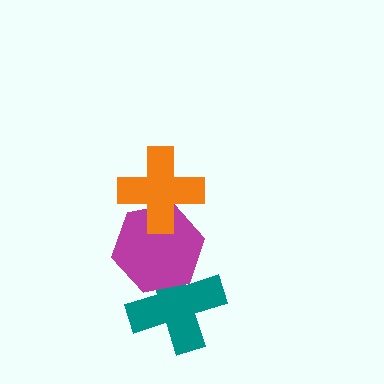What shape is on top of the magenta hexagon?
The orange cross is on top of the magenta hexagon.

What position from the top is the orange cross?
The orange cross is 1st from the top.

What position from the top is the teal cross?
The teal cross is 3rd from the top.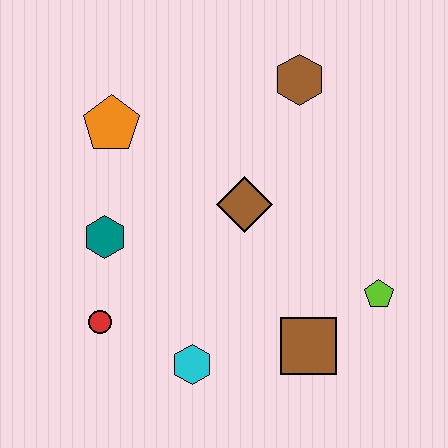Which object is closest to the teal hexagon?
The red circle is closest to the teal hexagon.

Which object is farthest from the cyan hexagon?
The brown hexagon is farthest from the cyan hexagon.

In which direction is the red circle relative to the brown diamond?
The red circle is to the left of the brown diamond.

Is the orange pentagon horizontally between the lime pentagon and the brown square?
No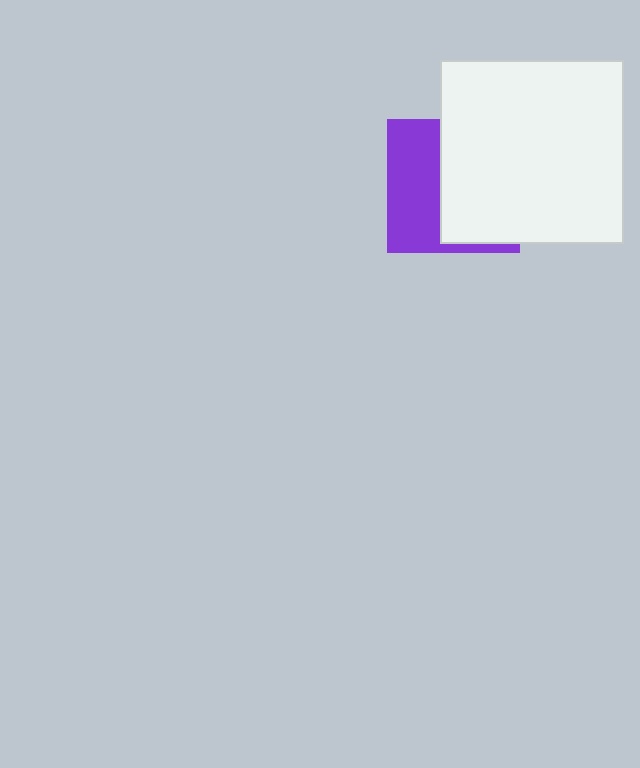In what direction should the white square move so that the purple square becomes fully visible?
The white square should move right. That is the shortest direction to clear the overlap and leave the purple square fully visible.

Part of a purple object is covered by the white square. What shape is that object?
It is a square.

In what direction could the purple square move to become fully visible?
The purple square could move left. That would shift it out from behind the white square entirely.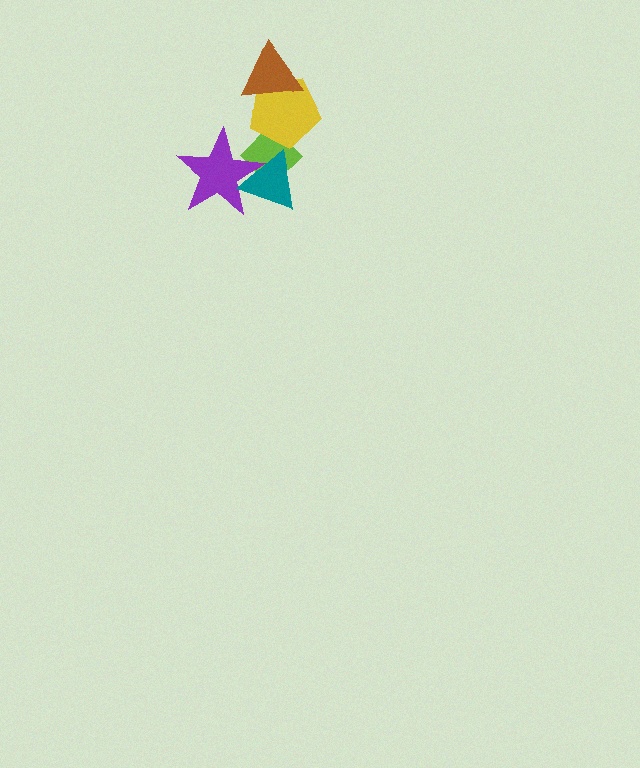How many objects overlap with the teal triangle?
2 objects overlap with the teal triangle.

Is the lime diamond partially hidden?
Yes, it is partially covered by another shape.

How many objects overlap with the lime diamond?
3 objects overlap with the lime diamond.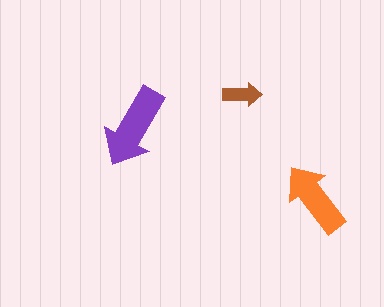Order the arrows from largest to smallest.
the purple one, the orange one, the brown one.